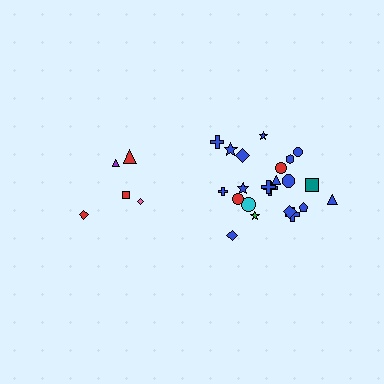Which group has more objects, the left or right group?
The right group.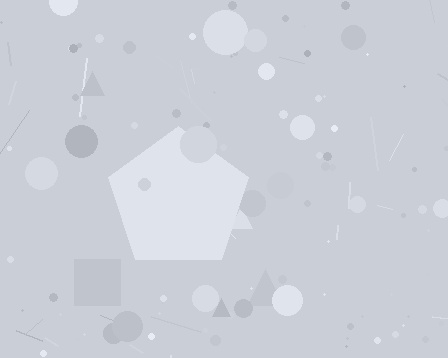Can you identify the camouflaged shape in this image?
The camouflaged shape is a pentagon.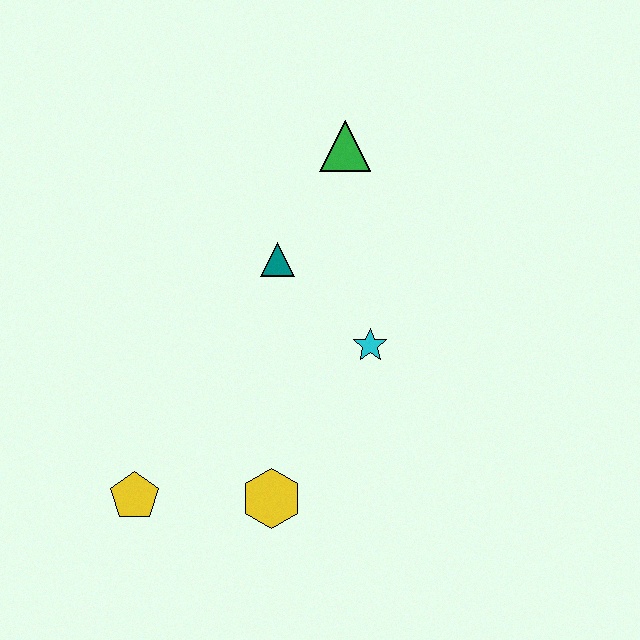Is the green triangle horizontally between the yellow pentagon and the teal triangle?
No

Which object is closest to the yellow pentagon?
The yellow hexagon is closest to the yellow pentagon.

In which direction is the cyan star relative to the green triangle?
The cyan star is below the green triangle.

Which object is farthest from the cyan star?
The yellow pentagon is farthest from the cyan star.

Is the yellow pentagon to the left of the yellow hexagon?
Yes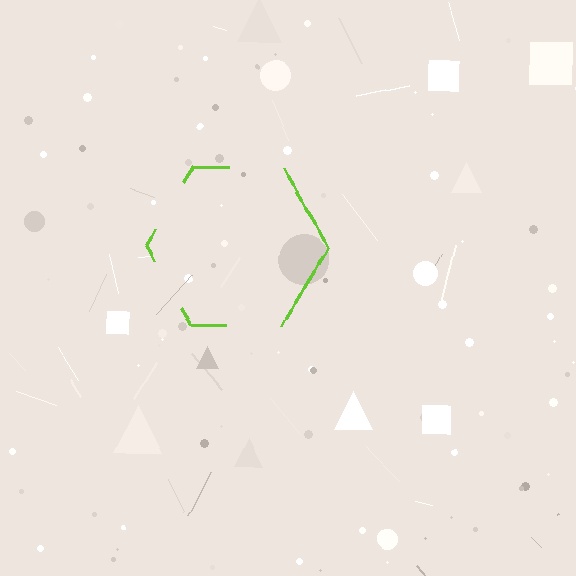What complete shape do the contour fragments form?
The contour fragments form a hexagon.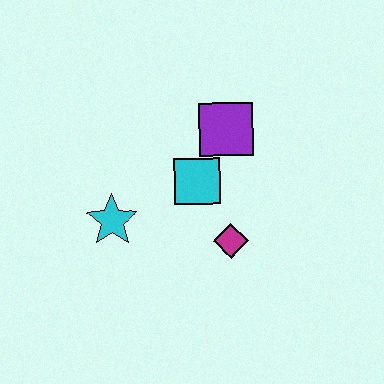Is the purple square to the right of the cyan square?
Yes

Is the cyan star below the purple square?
Yes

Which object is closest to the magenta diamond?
The cyan square is closest to the magenta diamond.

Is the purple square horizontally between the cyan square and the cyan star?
No